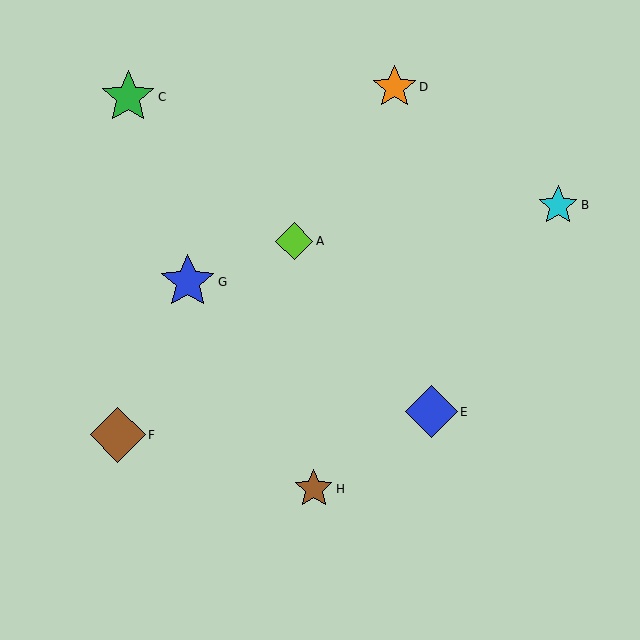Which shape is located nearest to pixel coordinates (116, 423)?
The brown diamond (labeled F) at (118, 435) is nearest to that location.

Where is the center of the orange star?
The center of the orange star is at (394, 87).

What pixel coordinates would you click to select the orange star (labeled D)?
Click at (394, 87) to select the orange star D.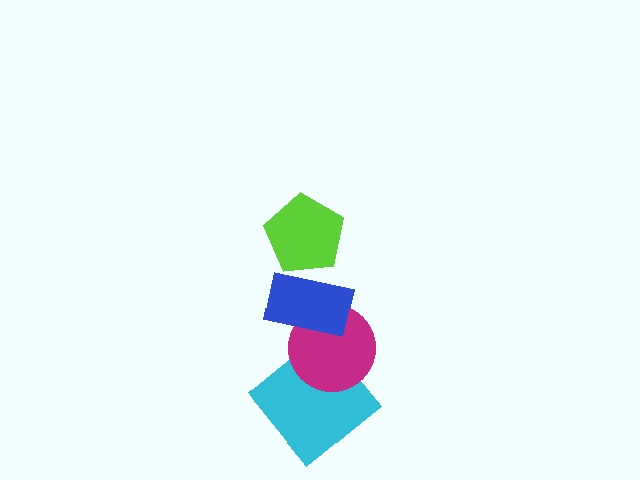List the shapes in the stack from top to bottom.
From top to bottom: the lime pentagon, the blue rectangle, the magenta circle, the cyan diamond.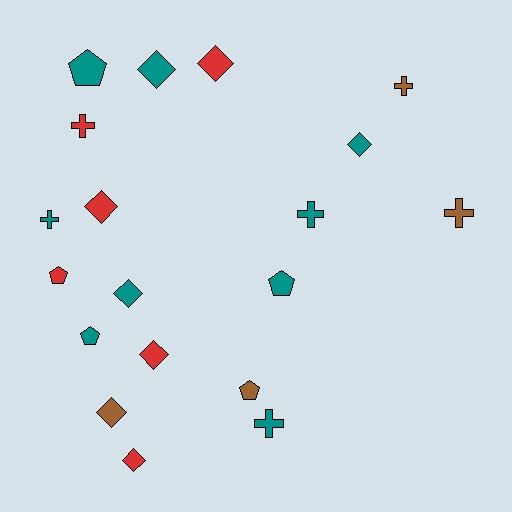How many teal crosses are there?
There are 3 teal crosses.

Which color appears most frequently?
Teal, with 9 objects.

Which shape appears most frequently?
Diamond, with 8 objects.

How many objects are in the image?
There are 19 objects.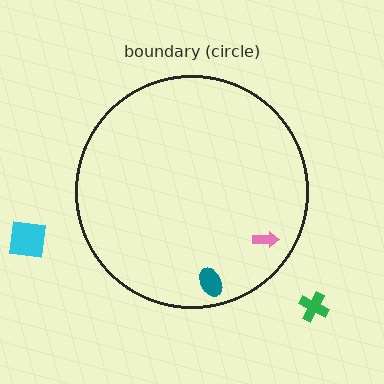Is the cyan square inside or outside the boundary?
Outside.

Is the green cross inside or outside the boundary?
Outside.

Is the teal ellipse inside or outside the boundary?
Inside.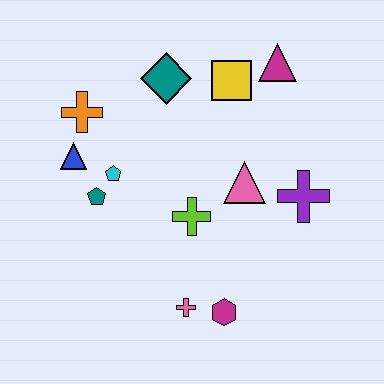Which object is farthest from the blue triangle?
The purple cross is farthest from the blue triangle.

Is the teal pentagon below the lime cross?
No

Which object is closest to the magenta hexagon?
The pink cross is closest to the magenta hexagon.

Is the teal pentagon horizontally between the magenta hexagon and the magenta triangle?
No